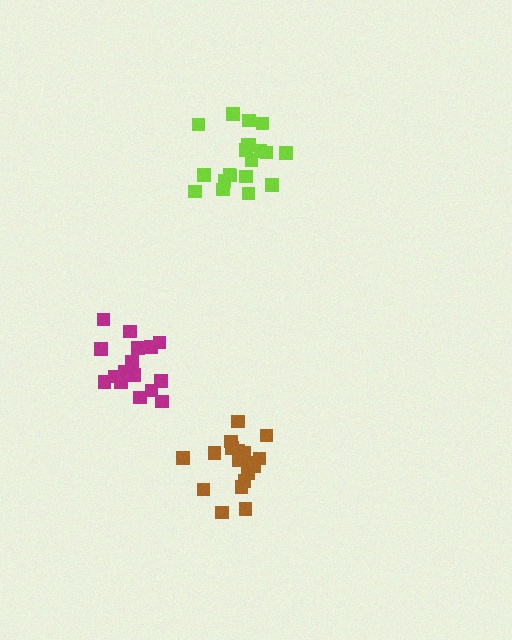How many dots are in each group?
Group 1: 16 dots, Group 2: 20 dots, Group 3: 20 dots (56 total).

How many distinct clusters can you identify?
There are 3 distinct clusters.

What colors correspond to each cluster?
The clusters are colored: magenta, lime, brown.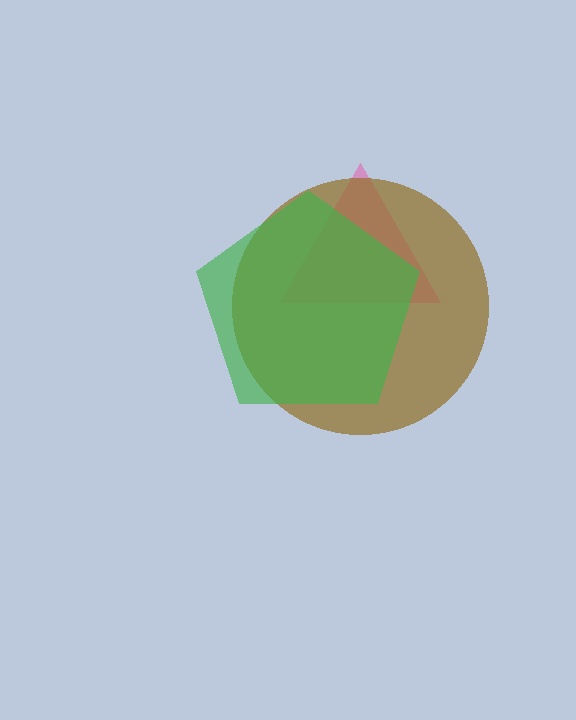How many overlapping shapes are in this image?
There are 3 overlapping shapes in the image.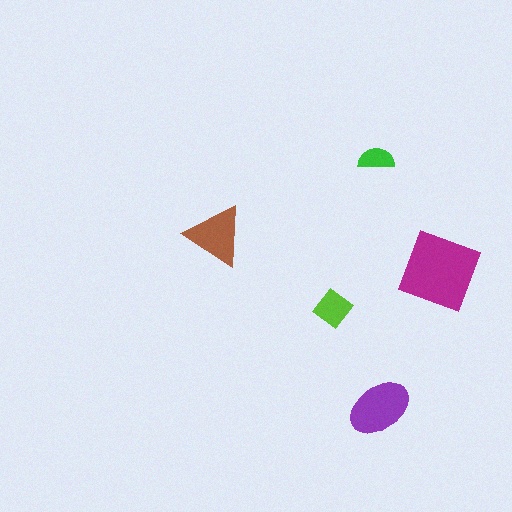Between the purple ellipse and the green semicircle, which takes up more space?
The purple ellipse.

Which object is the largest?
The magenta square.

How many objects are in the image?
There are 5 objects in the image.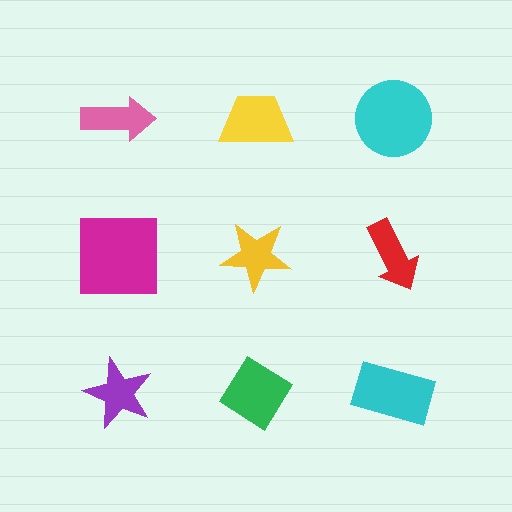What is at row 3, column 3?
A cyan rectangle.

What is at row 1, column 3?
A cyan circle.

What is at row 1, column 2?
A yellow trapezoid.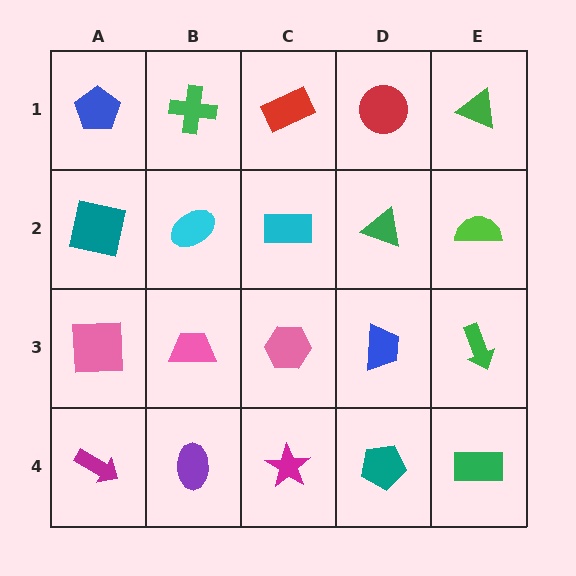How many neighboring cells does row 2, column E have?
3.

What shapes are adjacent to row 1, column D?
A green triangle (row 2, column D), a red rectangle (row 1, column C), a green triangle (row 1, column E).